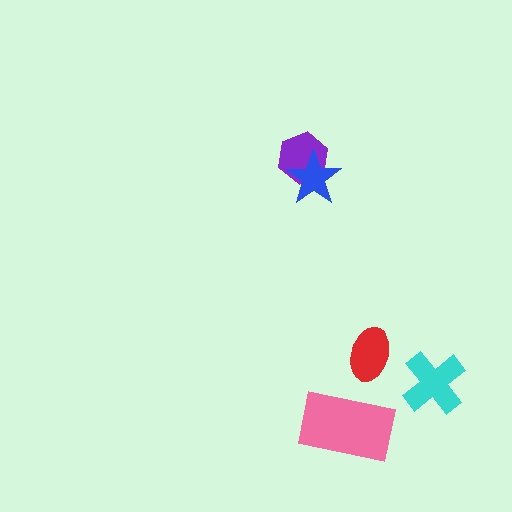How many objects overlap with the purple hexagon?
1 object overlaps with the purple hexagon.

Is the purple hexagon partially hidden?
Yes, it is partially covered by another shape.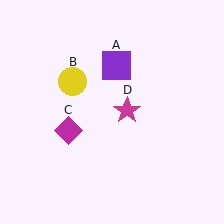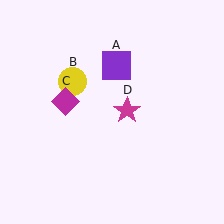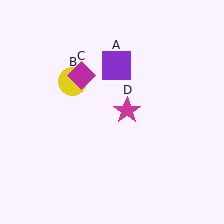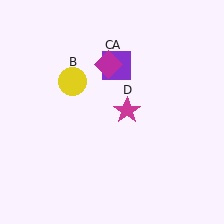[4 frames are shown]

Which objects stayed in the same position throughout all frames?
Purple square (object A) and yellow circle (object B) and magenta star (object D) remained stationary.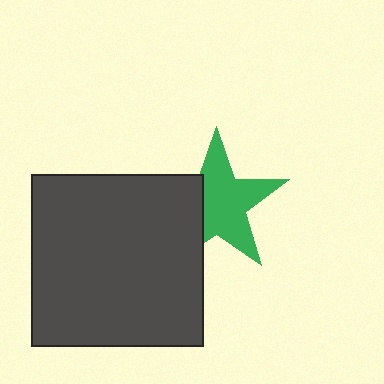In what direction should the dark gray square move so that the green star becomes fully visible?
The dark gray square should move left. That is the shortest direction to clear the overlap and leave the green star fully visible.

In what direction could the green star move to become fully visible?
The green star could move right. That would shift it out from behind the dark gray square entirely.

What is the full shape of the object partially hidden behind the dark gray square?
The partially hidden object is a green star.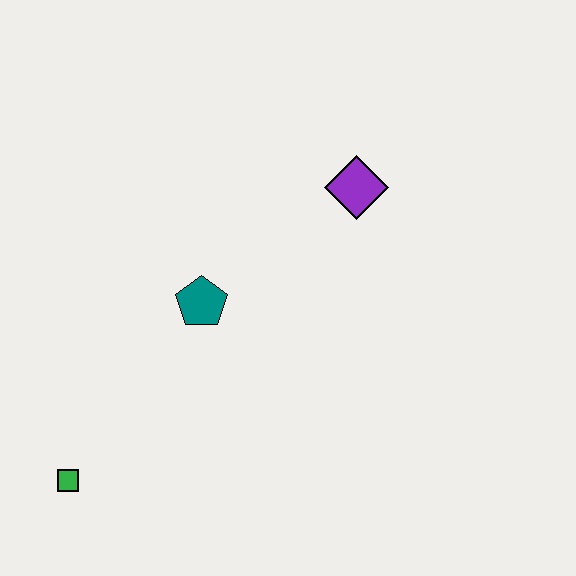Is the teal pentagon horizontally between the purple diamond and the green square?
Yes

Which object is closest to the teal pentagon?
The purple diamond is closest to the teal pentagon.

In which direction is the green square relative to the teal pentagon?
The green square is below the teal pentagon.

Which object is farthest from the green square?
The purple diamond is farthest from the green square.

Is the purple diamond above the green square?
Yes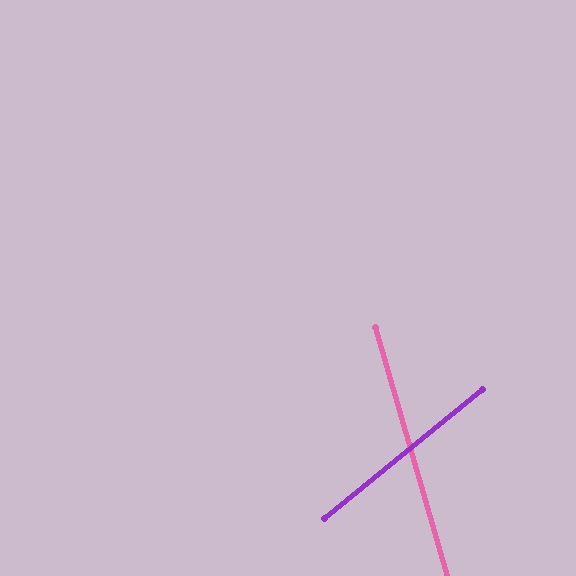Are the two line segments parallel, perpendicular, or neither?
Neither parallel nor perpendicular — they differ by about 67°.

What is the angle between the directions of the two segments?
Approximately 67 degrees.